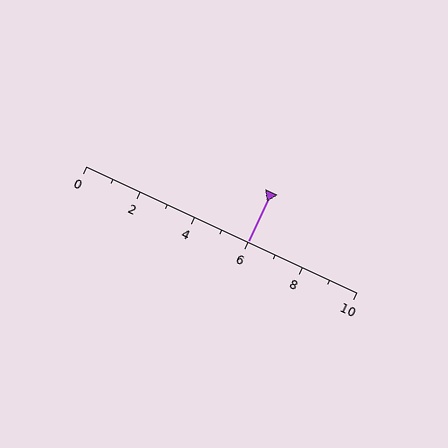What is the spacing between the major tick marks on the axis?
The major ticks are spaced 2 apart.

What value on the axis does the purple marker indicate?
The marker indicates approximately 6.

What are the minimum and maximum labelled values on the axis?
The axis runs from 0 to 10.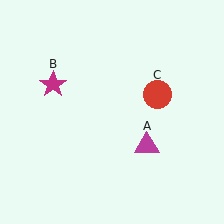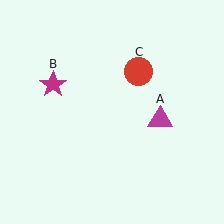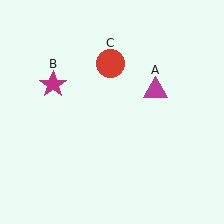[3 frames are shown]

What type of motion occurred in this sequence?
The magenta triangle (object A), red circle (object C) rotated counterclockwise around the center of the scene.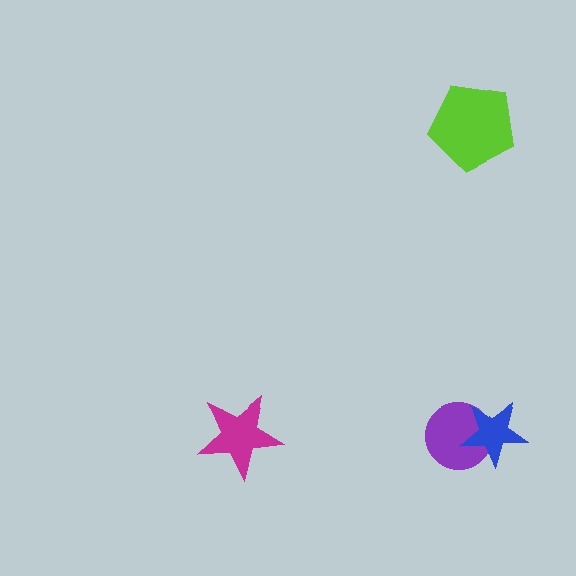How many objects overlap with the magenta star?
0 objects overlap with the magenta star.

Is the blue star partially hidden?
No, no other shape covers it.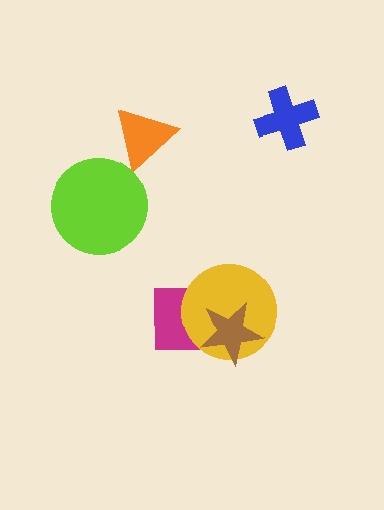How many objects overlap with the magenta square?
2 objects overlap with the magenta square.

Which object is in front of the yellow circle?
The brown star is in front of the yellow circle.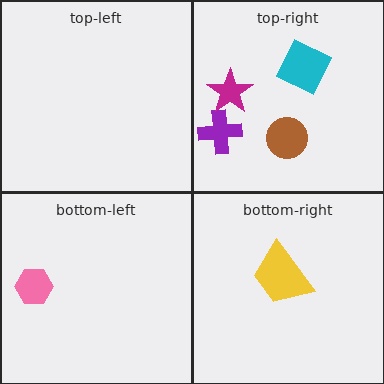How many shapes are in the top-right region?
4.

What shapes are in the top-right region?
The purple cross, the magenta star, the cyan square, the brown circle.